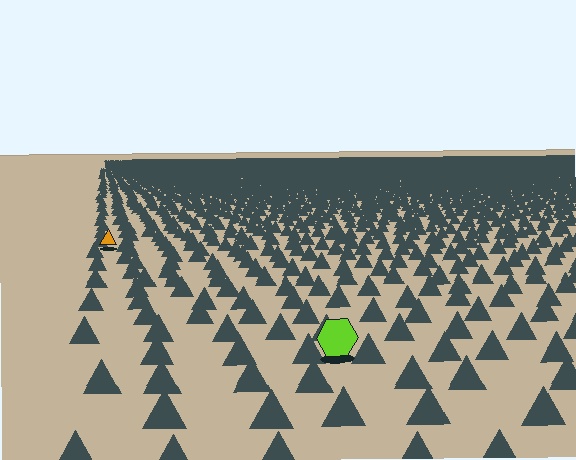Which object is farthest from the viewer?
The orange triangle is farthest from the viewer. It appears smaller and the ground texture around it is denser.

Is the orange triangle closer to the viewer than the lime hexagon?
No. The lime hexagon is closer — you can tell from the texture gradient: the ground texture is coarser near it.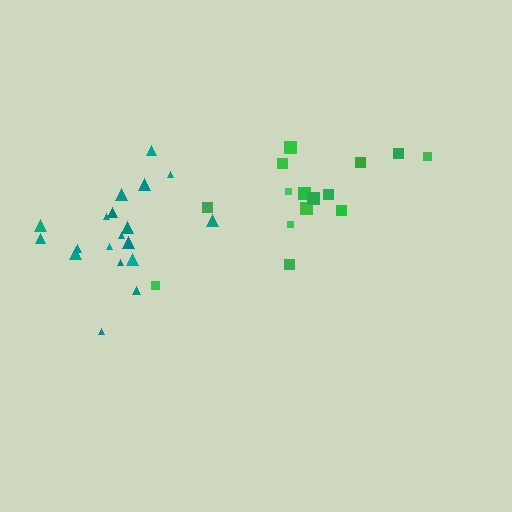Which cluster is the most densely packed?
Teal.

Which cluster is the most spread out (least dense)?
Green.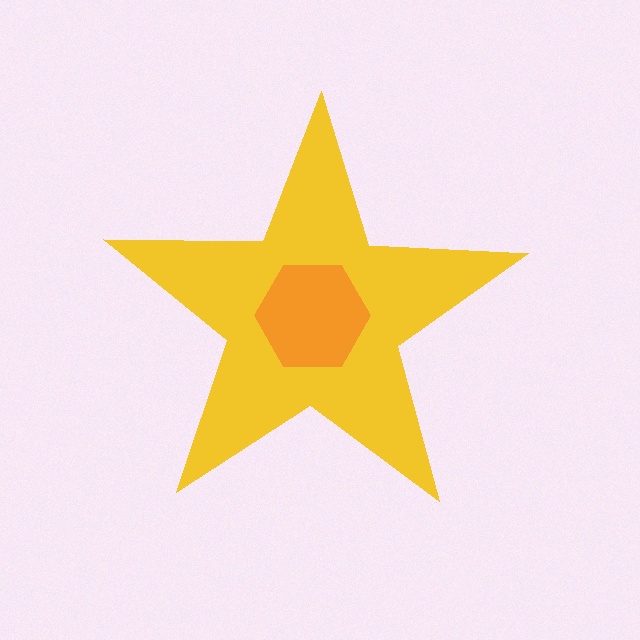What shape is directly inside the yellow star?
The orange hexagon.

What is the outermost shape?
The yellow star.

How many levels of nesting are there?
2.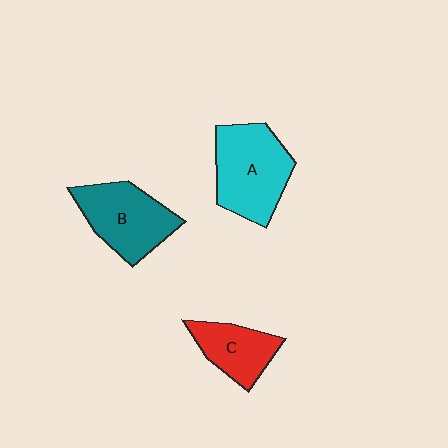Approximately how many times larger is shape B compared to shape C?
Approximately 1.4 times.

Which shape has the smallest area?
Shape C (red).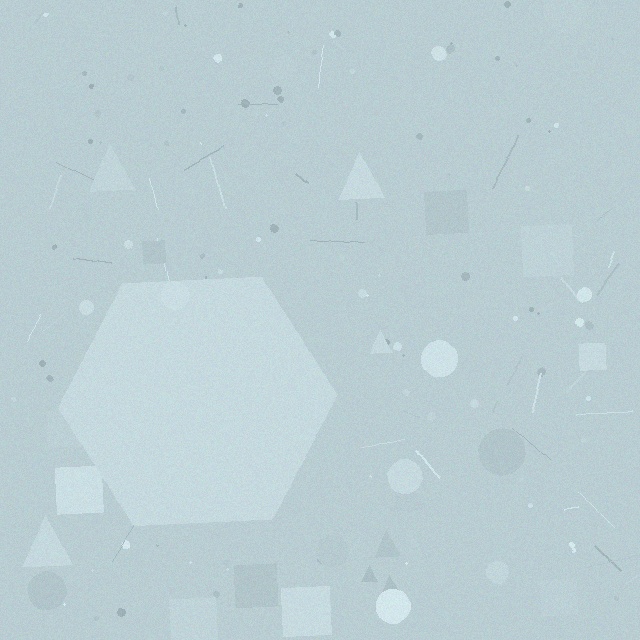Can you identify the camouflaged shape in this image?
The camouflaged shape is a hexagon.